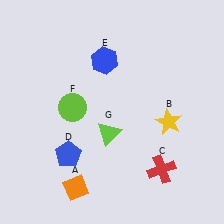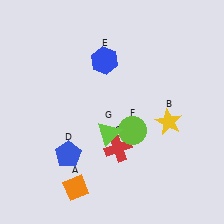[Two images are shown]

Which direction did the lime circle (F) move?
The lime circle (F) moved right.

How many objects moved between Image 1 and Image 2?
2 objects moved between the two images.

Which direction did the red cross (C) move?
The red cross (C) moved left.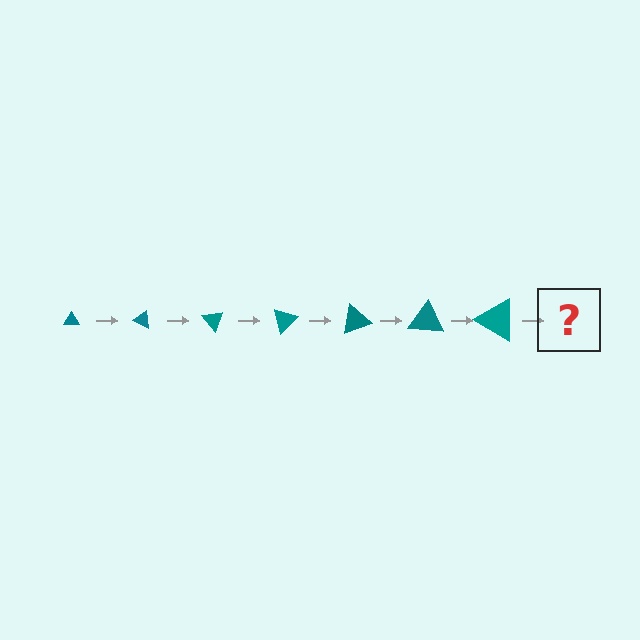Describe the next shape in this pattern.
It should be a triangle, larger than the previous one and rotated 175 degrees from the start.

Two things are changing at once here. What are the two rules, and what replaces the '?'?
The two rules are that the triangle grows larger each step and it rotates 25 degrees each step. The '?' should be a triangle, larger than the previous one and rotated 175 degrees from the start.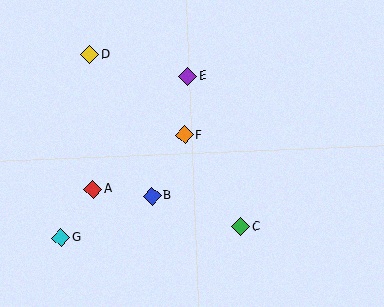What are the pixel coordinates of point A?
Point A is at (93, 189).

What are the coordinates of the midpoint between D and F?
The midpoint between D and F is at (137, 95).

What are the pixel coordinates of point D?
Point D is at (90, 55).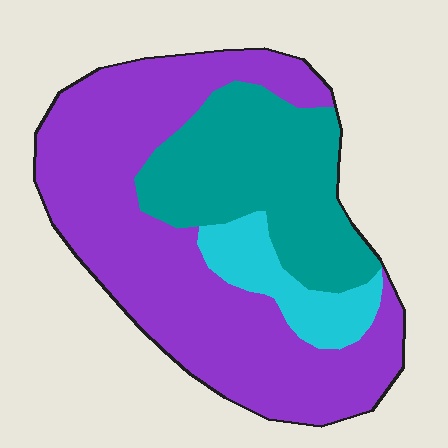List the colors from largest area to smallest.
From largest to smallest: purple, teal, cyan.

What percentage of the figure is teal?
Teal takes up about one third (1/3) of the figure.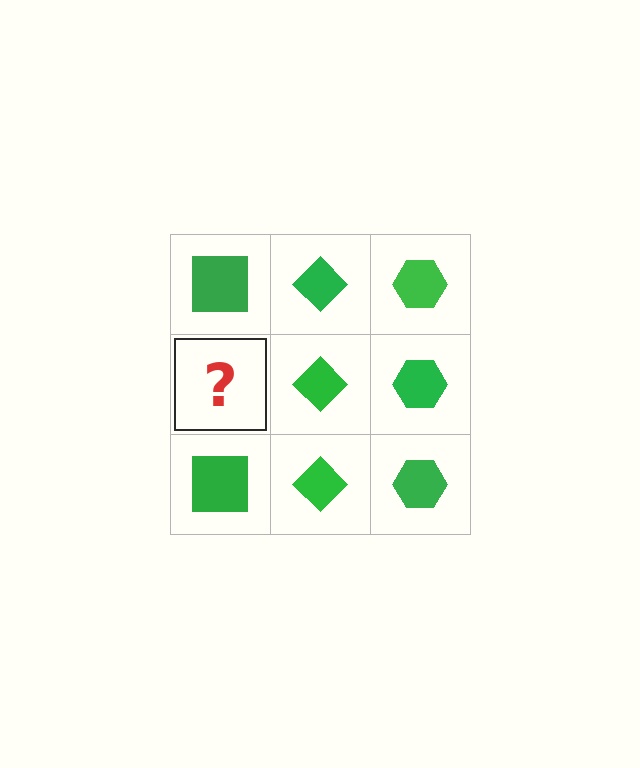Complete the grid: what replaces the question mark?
The question mark should be replaced with a green square.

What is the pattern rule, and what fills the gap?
The rule is that each column has a consistent shape. The gap should be filled with a green square.